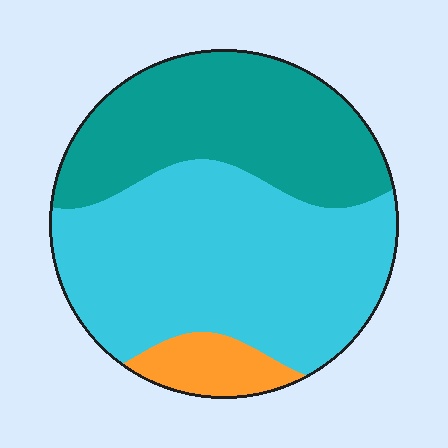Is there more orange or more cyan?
Cyan.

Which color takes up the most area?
Cyan, at roughly 55%.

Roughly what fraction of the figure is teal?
Teal takes up about three eighths (3/8) of the figure.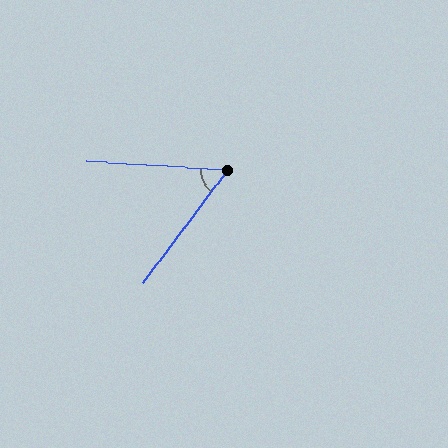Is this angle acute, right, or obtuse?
It is acute.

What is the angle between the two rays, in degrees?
Approximately 57 degrees.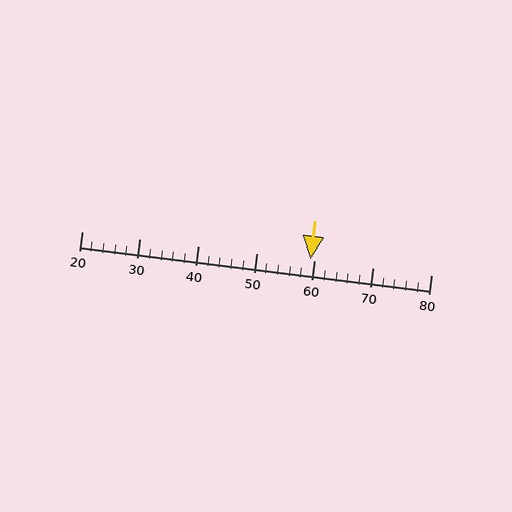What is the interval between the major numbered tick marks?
The major tick marks are spaced 10 units apart.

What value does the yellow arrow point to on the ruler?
The yellow arrow points to approximately 59.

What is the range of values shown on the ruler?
The ruler shows values from 20 to 80.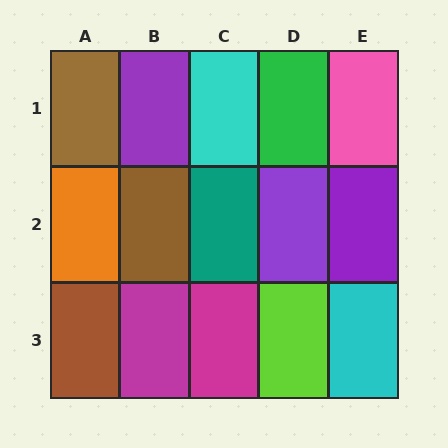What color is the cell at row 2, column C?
Teal.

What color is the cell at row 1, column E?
Pink.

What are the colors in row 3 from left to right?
Brown, magenta, magenta, lime, cyan.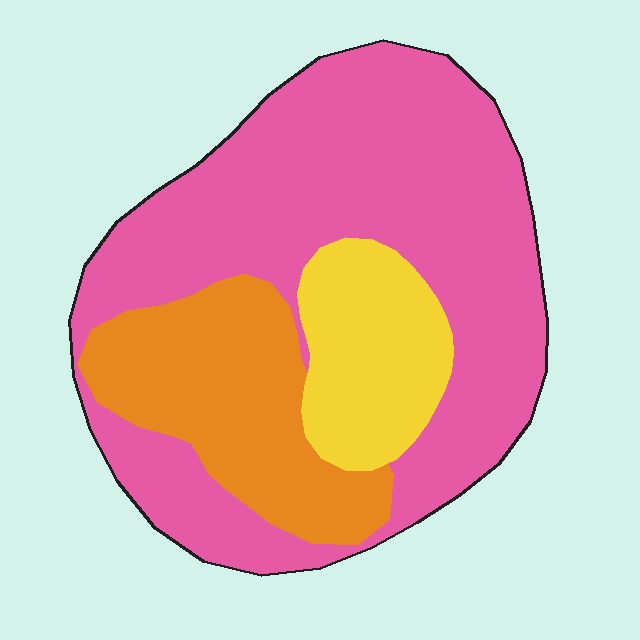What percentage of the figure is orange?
Orange takes up about one quarter (1/4) of the figure.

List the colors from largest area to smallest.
From largest to smallest: pink, orange, yellow.